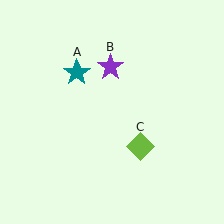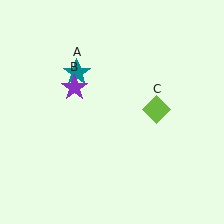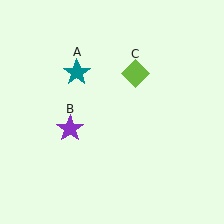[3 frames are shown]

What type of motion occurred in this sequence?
The purple star (object B), lime diamond (object C) rotated counterclockwise around the center of the scene.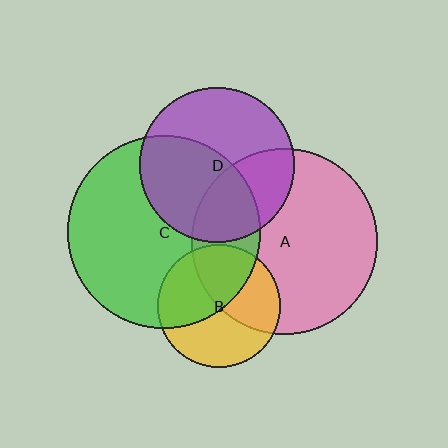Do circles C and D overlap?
Yes.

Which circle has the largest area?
Circle C (green).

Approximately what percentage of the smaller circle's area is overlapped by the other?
Approximately 50%.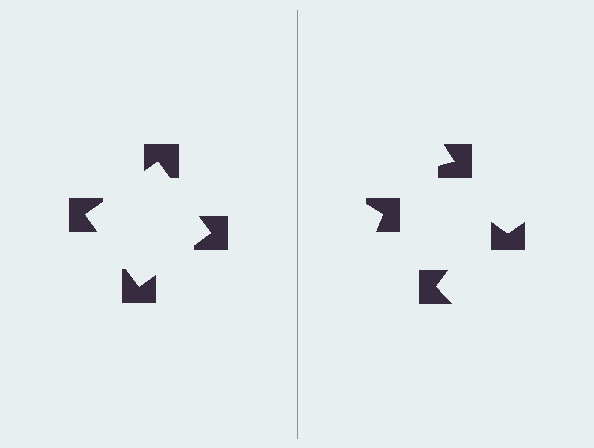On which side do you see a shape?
An illusory square appears on the left side. On the right side the wedge cuts are rotated, so no coherent shape forms.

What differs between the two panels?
The notched squares are positioned identically on both sides; only the wedge orientations differ. On the left they align to a square; on the right they are misaligned.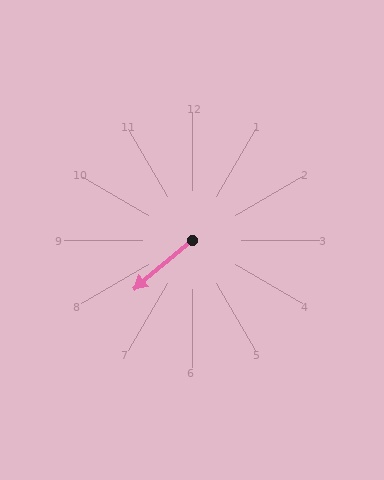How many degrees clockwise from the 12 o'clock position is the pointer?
Approximately 230 degrees.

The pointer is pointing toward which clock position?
Roughly 8 o'clock.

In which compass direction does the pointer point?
Southwest.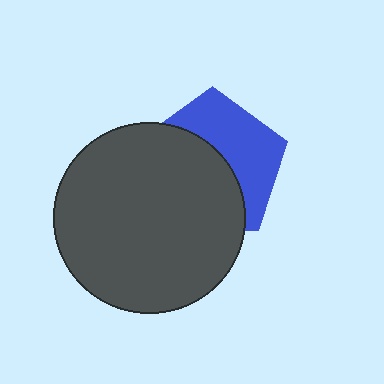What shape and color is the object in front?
The object in front is a dark gray circle.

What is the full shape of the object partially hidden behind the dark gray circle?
The partially hidden object is a blue pentagon.